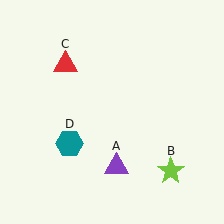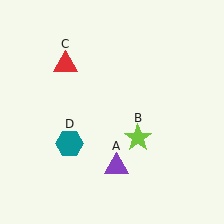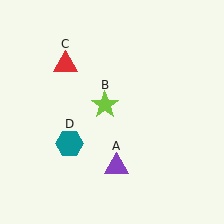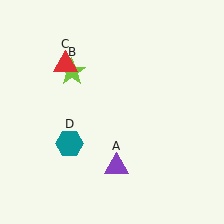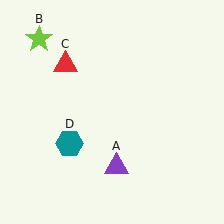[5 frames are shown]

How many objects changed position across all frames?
1 object changed position: lime star (object B).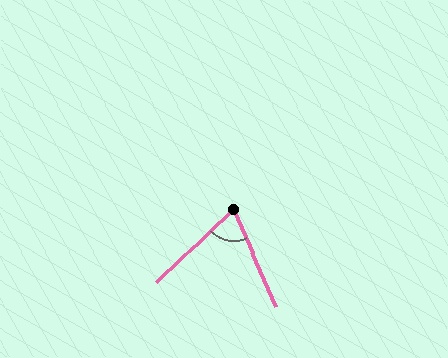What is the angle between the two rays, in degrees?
Approximately 70 degrees.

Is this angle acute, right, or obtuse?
It is acute.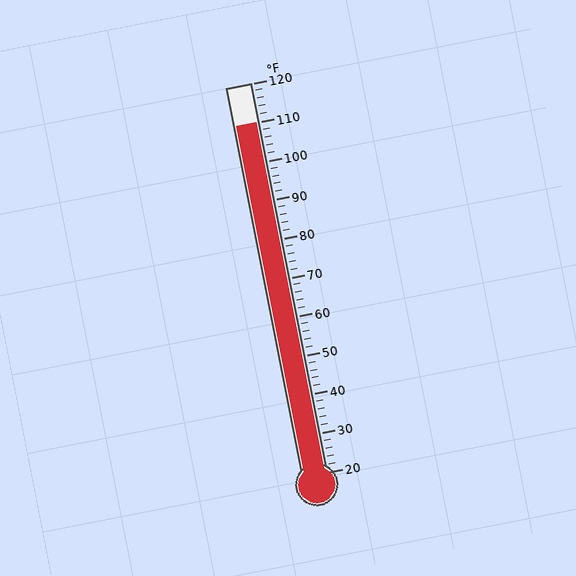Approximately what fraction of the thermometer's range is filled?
The thermometer is filled to approximately 90% of its range.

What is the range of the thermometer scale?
The thermometer scale ranges from 20°F to 120°F.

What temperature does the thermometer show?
The thermometer shows approximately 110°F.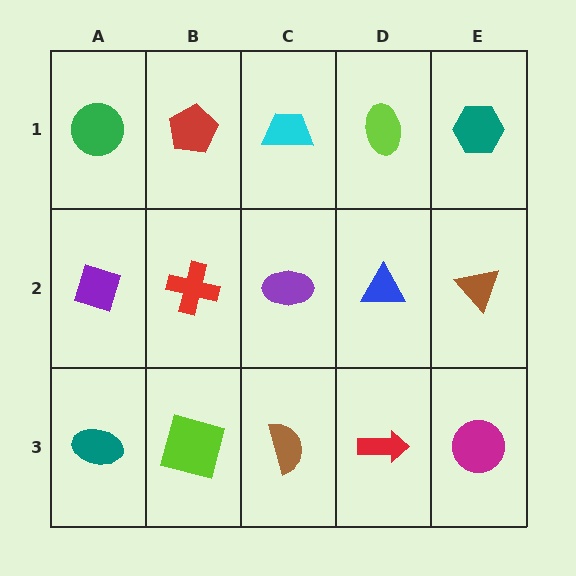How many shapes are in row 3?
5 shapes.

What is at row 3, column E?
A magenta circle.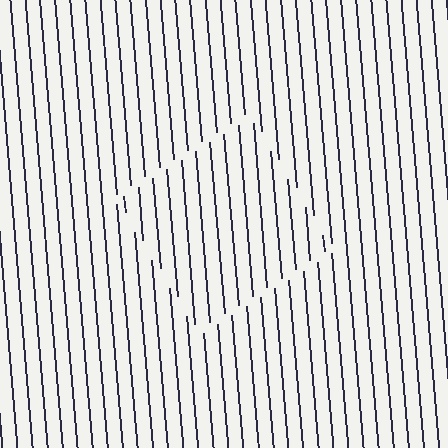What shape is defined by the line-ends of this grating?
An illusory square. The interior of the shape contains the same grating, shifted by half a period — the contour is defined by the phase discontinuity where line-ends from the inner and outer gratings abut.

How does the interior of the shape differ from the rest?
The interior of the shape contains the same grating, shifted by half a period — the contour is defined by the phase discontinuity where line-ends from the inner and outer gratings abut.